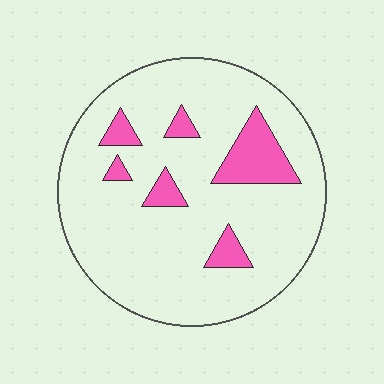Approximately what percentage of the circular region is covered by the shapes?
Approximately 15%.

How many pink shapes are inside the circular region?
6.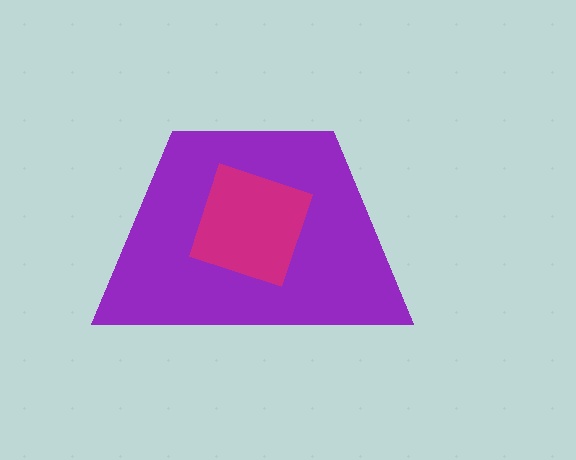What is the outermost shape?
The purple trapezoid.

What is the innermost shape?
The magenta diamond.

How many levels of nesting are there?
2.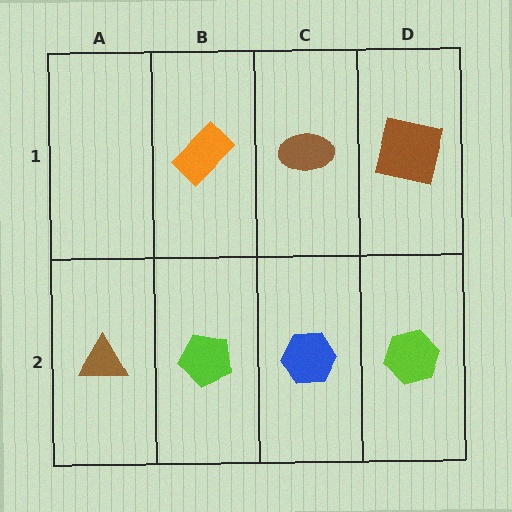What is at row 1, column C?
A brown ellipse.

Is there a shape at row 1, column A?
No, that cell is empty.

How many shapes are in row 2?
4 shapes.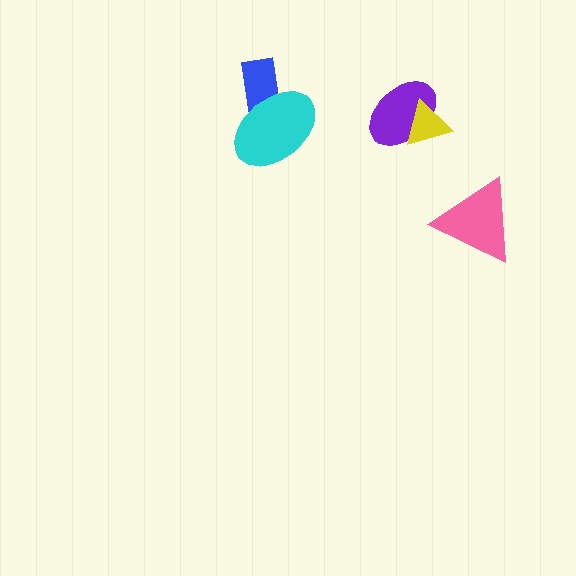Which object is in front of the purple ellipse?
The yellow triangle is in front of the purple ellipse.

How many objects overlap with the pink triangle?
0 objects overlap with the pink triangle.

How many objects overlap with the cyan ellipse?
1 object overlaps with the cyan ellipse.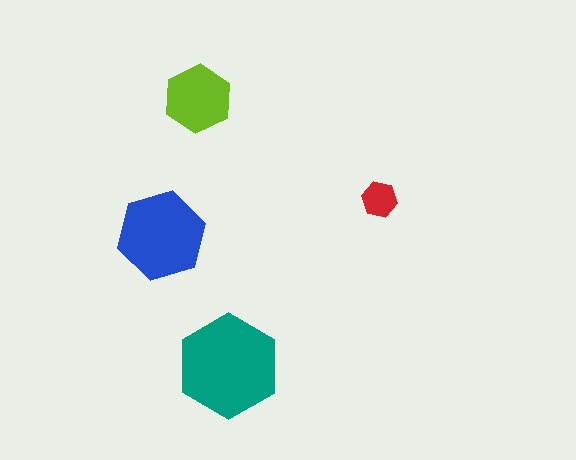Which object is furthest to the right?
The red hexagon is rightmost.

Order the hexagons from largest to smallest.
the teal one, the blue one, the lime one, the red one.